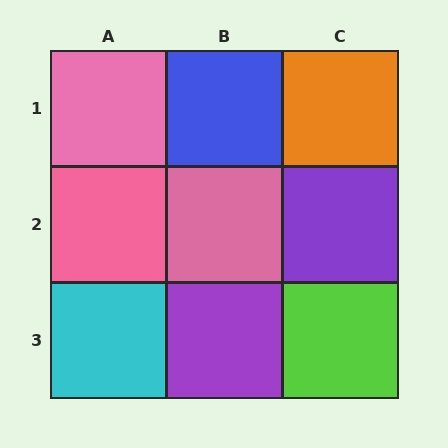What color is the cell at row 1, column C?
Orange.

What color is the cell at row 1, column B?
Blue.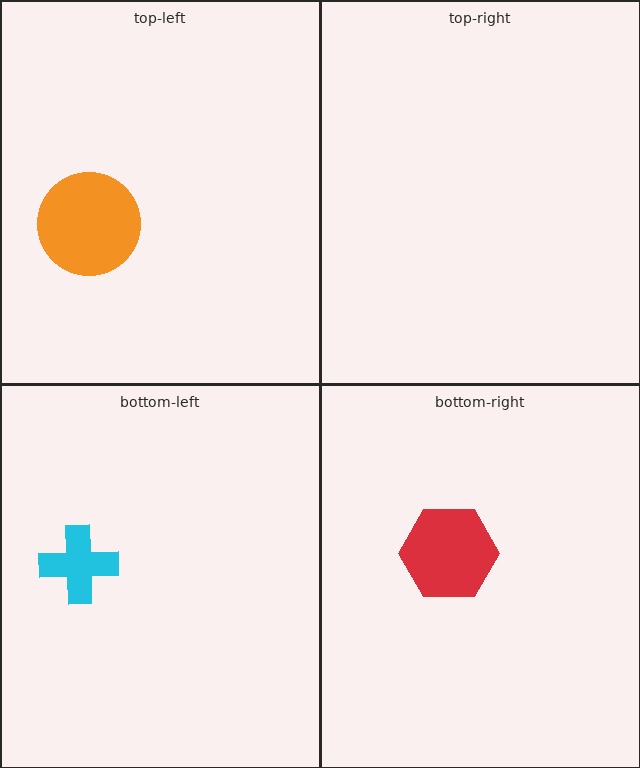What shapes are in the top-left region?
The orange circle.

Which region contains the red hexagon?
The bottom-right region.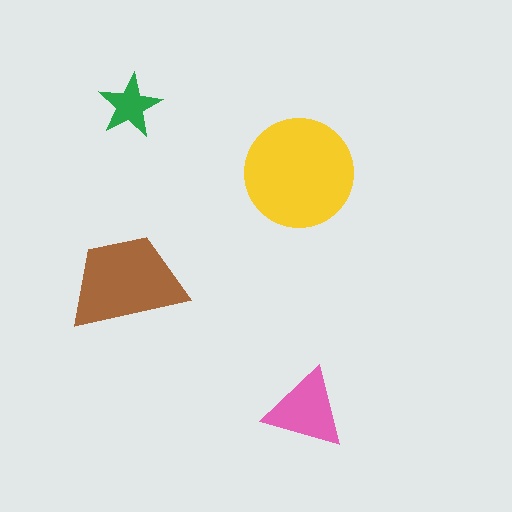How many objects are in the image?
There are 4 objects in the image.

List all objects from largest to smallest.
The yellow circle, the brown trapezoid, the pink triangle, the green star.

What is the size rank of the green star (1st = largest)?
4th.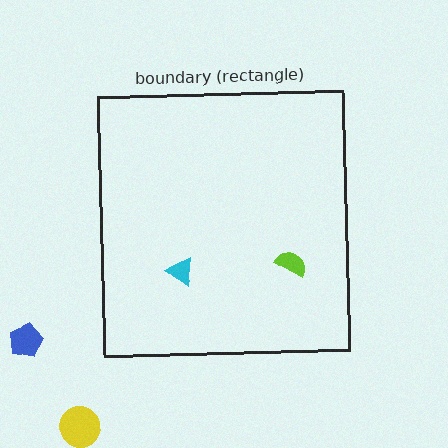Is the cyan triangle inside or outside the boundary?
Inside.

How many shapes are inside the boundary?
2 inside, 2 outside.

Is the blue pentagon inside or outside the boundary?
Outside.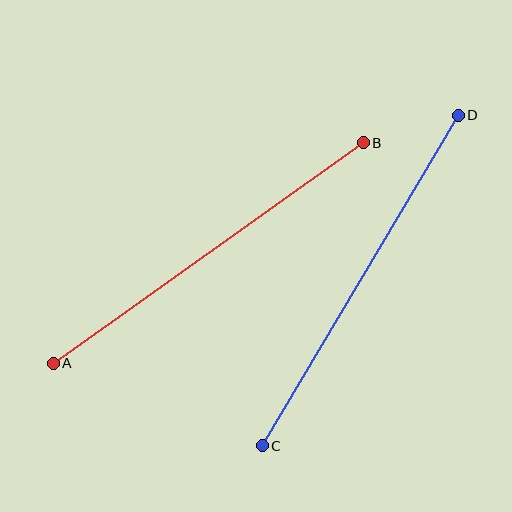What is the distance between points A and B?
The distance is approximately 381 pixels.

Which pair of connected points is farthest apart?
Points C and D are farthest apart.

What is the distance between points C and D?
The distance is approximately 385 pixels.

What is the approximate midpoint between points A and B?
The midpoint is at approximately (208, 253) pixels.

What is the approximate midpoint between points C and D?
The midpoint is at approximately (360, 281) pixels.